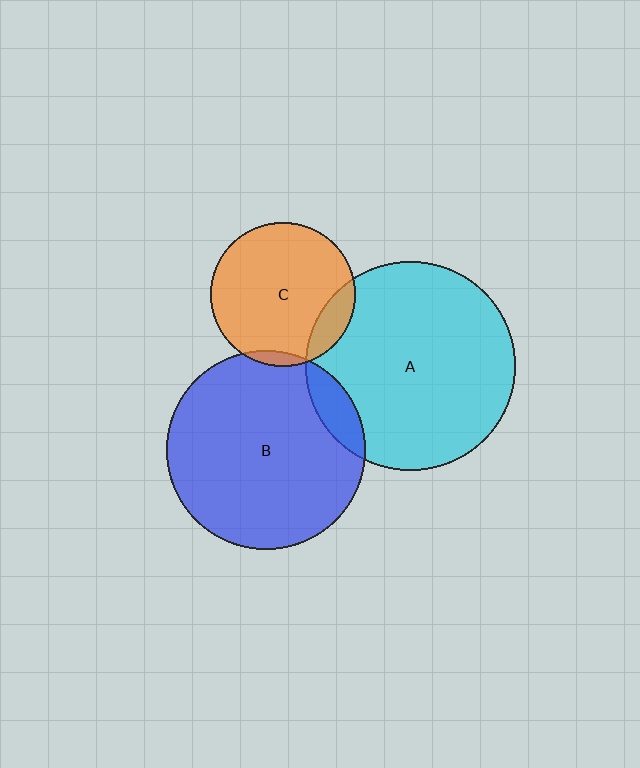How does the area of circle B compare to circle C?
Approximately 1.9 times.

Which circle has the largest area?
Circle A (cyan).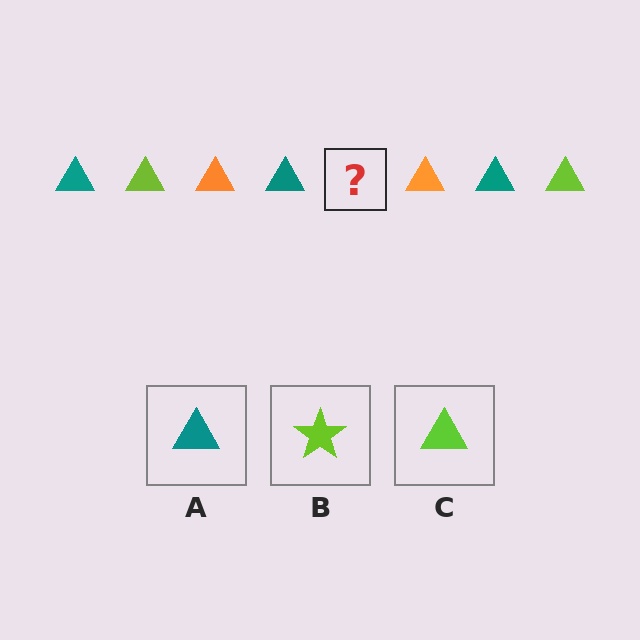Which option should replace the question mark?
Option C.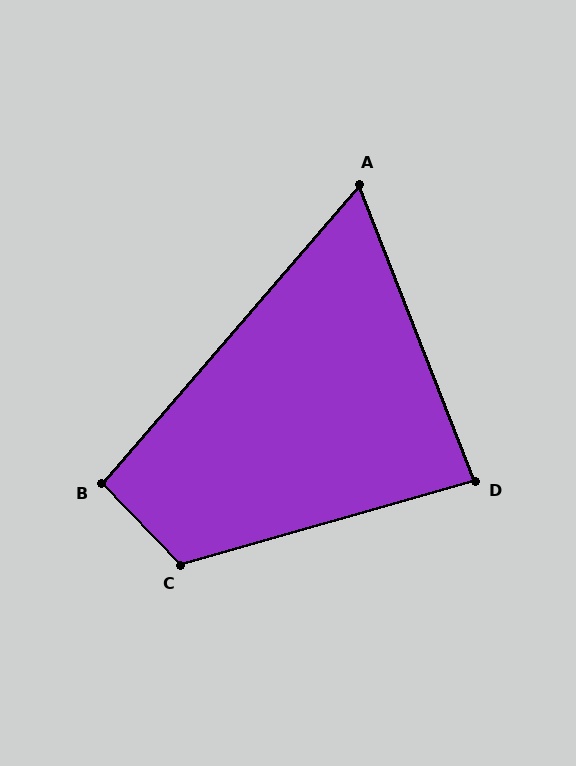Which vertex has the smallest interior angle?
A, at approximately 62 degrees.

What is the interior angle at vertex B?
Approximately 95 degrees (obtuse).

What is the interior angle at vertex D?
Approximately 85 degrees (acute).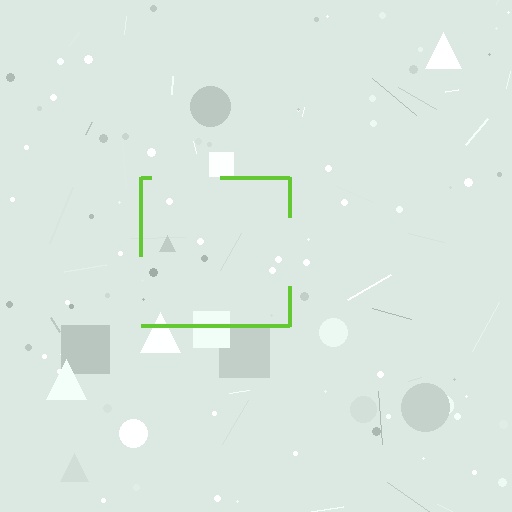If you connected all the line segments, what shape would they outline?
They would outline a square.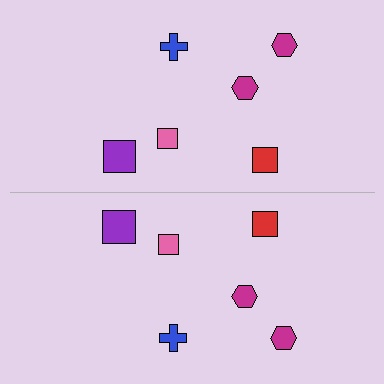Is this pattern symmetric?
Yes, this pattern has bilateral (reflection) symmetry.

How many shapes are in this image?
There are 12 shapes in this image.